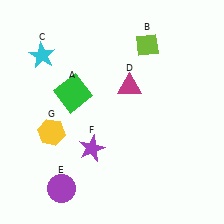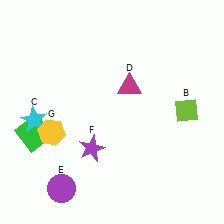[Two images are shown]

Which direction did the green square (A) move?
The green square (A) moved down.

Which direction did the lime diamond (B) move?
The lime diamond (B) moved down.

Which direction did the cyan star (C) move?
The cyan star (C) moved down.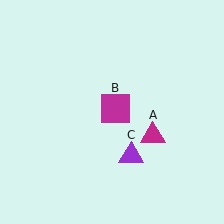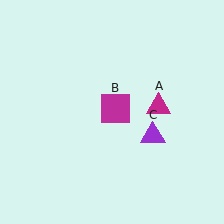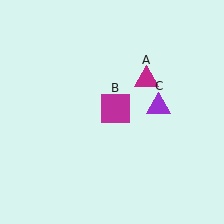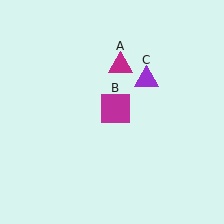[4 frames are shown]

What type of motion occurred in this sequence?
The magenta triangle (object A), purple triangle (object C) rotated counterclockwise around the center of the scene.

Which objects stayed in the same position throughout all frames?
Magenta square (object B) remained stationary.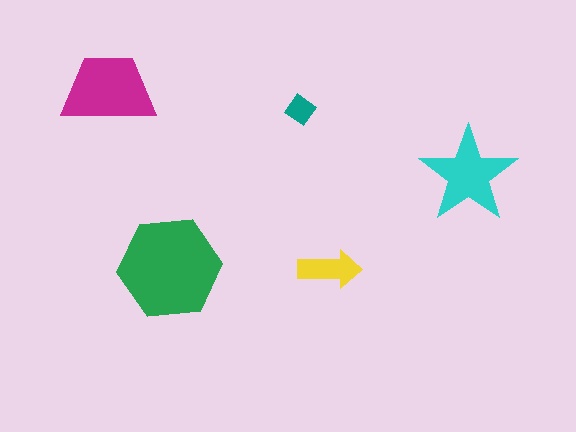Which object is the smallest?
The teal diamond.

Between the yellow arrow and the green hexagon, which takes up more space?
The green hexagon.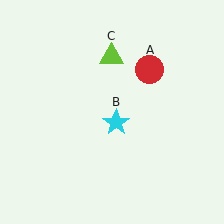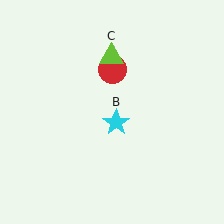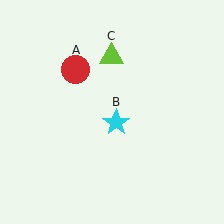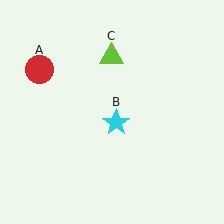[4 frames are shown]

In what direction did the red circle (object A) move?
The red circle (object A) moved left.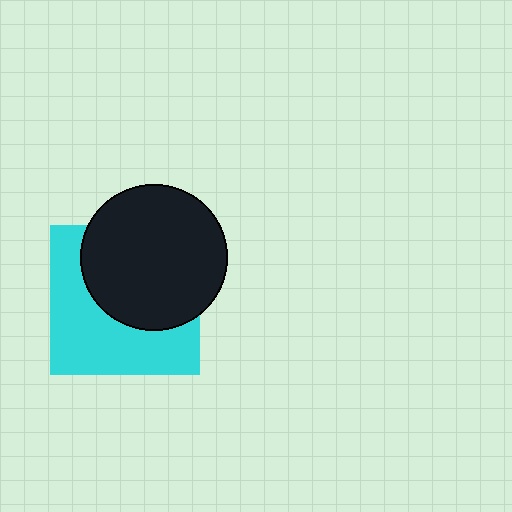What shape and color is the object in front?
The object in front is a black circle.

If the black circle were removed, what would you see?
You would see the complete cyan square.